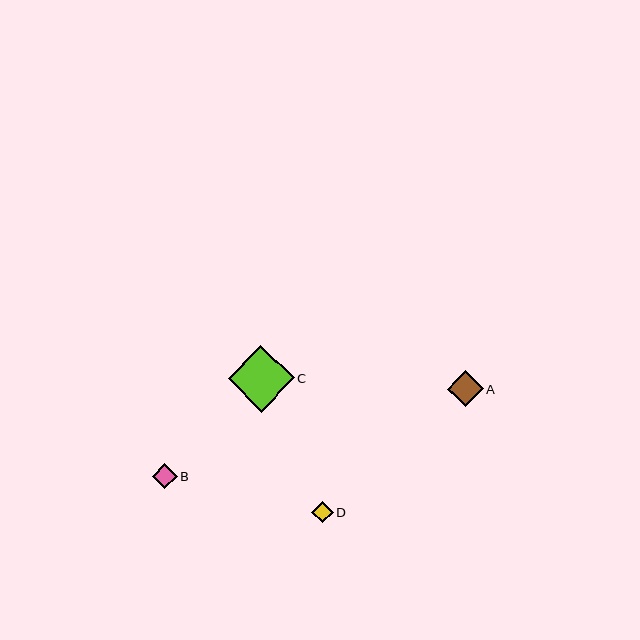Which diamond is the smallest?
Diamond D is the smallest with a size of approximately 22 pixels.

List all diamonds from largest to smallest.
From largest to smallest: C, A, B, D.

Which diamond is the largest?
Diamond C is the largest with a size of approximately 66 pixels.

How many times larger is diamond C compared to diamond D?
Diamond C is approximately 3.1 times the size of diamond D.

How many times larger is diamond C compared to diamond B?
Diamond C is approximately 2.7 times the size of diamond B.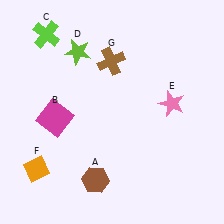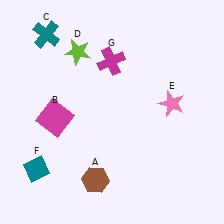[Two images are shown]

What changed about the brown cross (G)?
In Image 1, G is brown. In Image 2, it changed to magenta.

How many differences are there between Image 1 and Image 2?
There are 3 differences between the two images.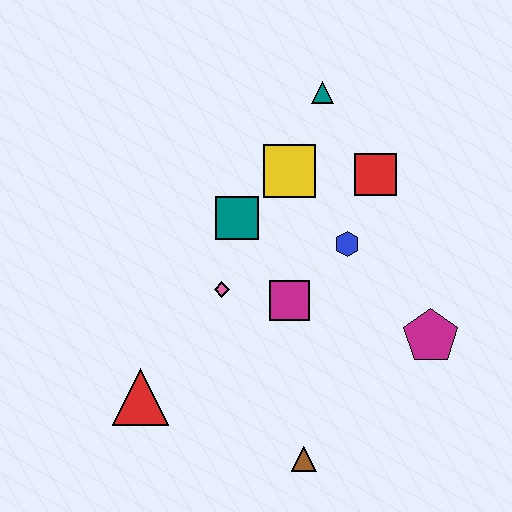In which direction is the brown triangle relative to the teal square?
The brown triangle is below the teal square.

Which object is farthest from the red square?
The red triangle is farthest from the red square.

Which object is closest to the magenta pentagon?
The blue hexagon is closest to the magenta pentagon.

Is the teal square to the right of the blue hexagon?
No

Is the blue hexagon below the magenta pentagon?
No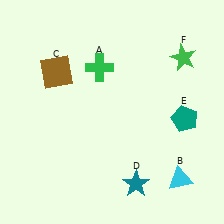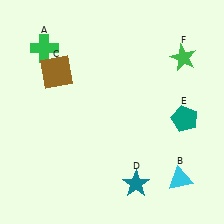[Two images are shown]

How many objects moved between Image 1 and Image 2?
1 object moved between the two images.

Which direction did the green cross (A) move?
The green cross (A) moved left.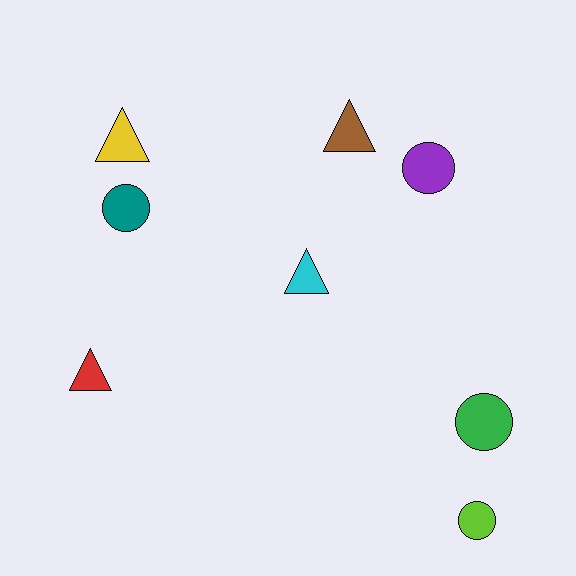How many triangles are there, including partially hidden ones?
There are 4 triangles.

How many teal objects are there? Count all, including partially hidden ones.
There is 1 teal object.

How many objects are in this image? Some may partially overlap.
There are 8 objects.